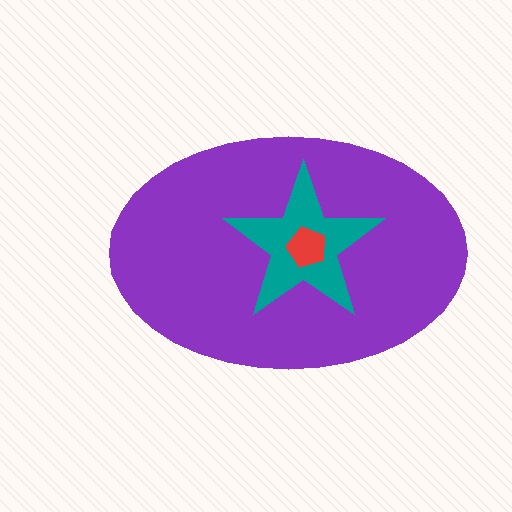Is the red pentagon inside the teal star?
Yes.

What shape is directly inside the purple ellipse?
The teal star.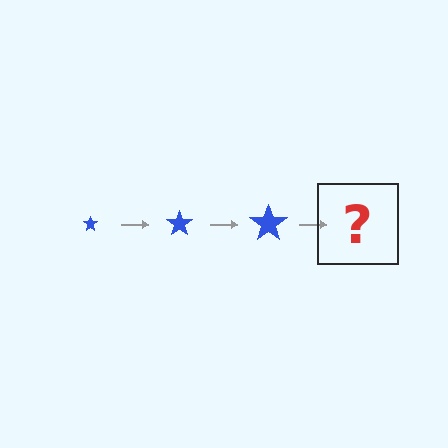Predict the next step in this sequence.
The next step is a blue star, larger than the previous one.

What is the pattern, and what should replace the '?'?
The pattern is that the star gets progressively larger each step. The '?' should be a blue star, larger than the previous one.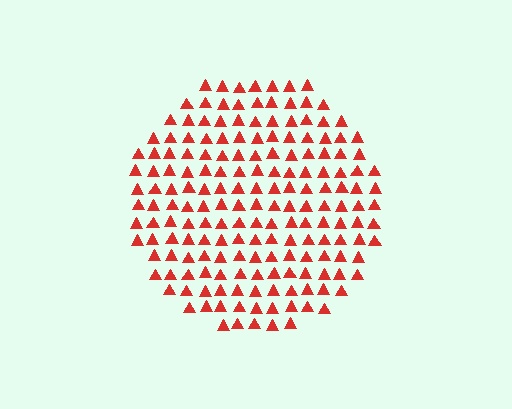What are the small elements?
The small elements are triangles.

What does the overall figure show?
The overall figure shows a circle.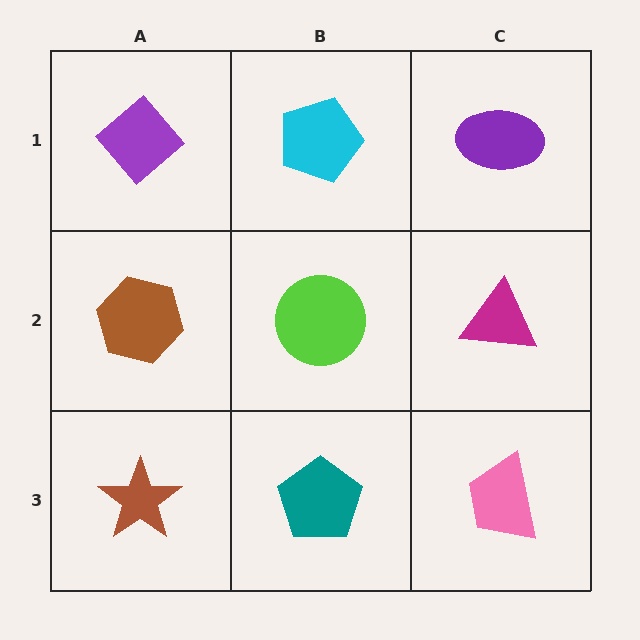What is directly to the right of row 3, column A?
A teal pentagon.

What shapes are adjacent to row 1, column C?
A magenta triangle (row 2, column C), a cyan pentagon (row 1, column B).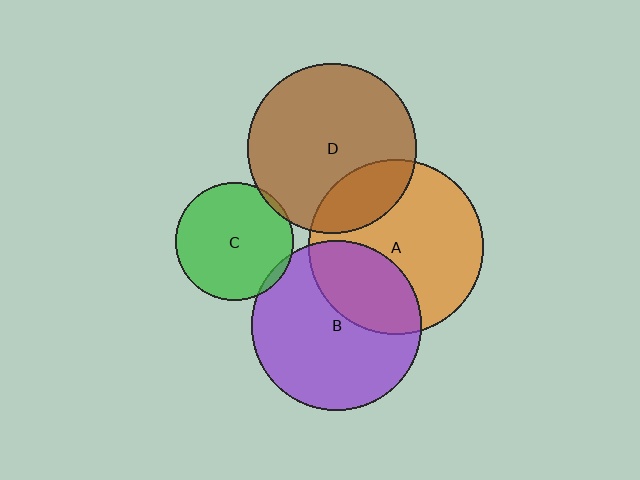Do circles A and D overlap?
Yes.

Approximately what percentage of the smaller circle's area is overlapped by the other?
Approximately 20%.